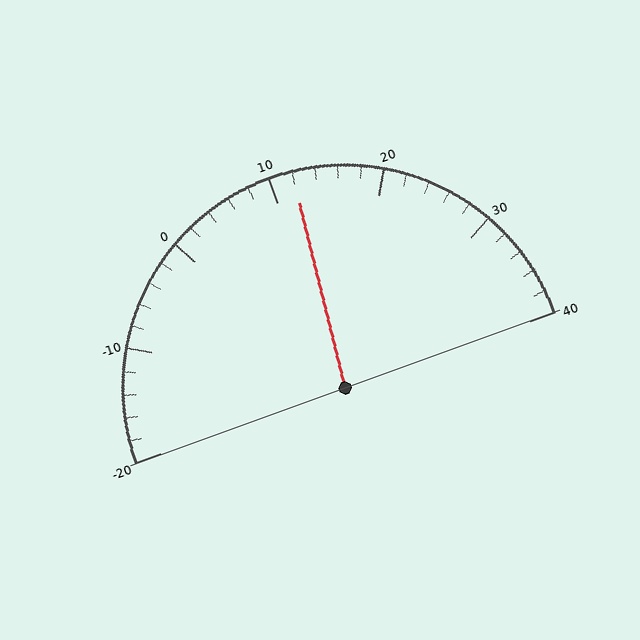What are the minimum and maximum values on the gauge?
The gauge ranges from -20 to 40.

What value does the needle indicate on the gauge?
The needle indicates approximately 12.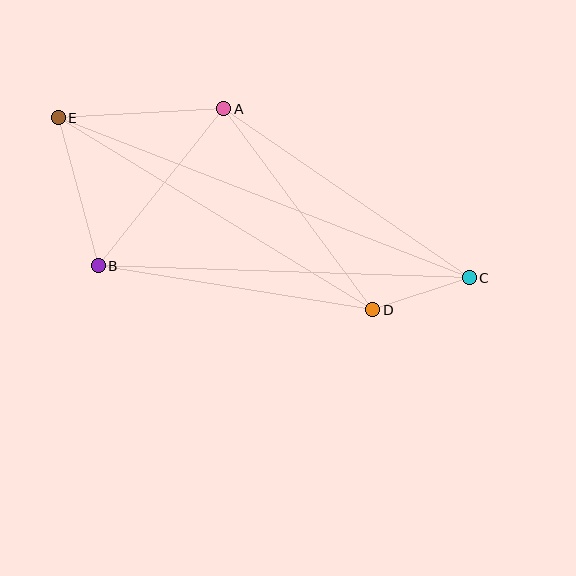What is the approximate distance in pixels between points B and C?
The distance between B and C is approximately 371 pixels.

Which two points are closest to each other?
Points C and D are closest to each other.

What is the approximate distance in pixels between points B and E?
The distance between B and E is approximately 153 pixels.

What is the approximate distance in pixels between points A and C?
The distance between A and C is approximately 298 pixels.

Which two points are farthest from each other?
Points C and E are farthest from each other.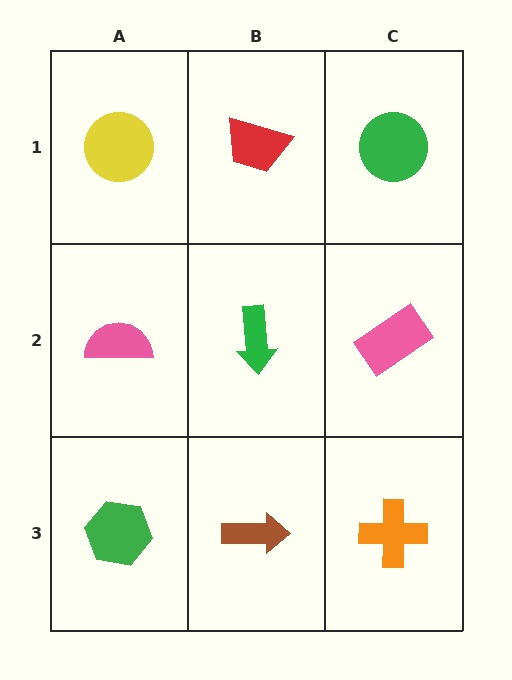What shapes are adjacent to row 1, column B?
A green arrow (row 2, column B), a yellow circle (row 1, column A), a green circle (row 1, column C).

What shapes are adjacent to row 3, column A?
A pink semicircle (row 2, column A), a brown arrow (row 3, column B).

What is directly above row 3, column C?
A pink rectangle.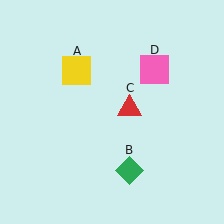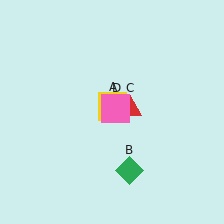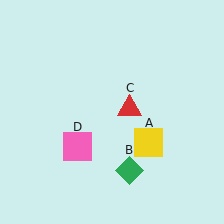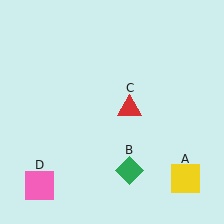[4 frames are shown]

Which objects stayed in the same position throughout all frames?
Green diamond (object B) and red triangle (object C) remained stationary.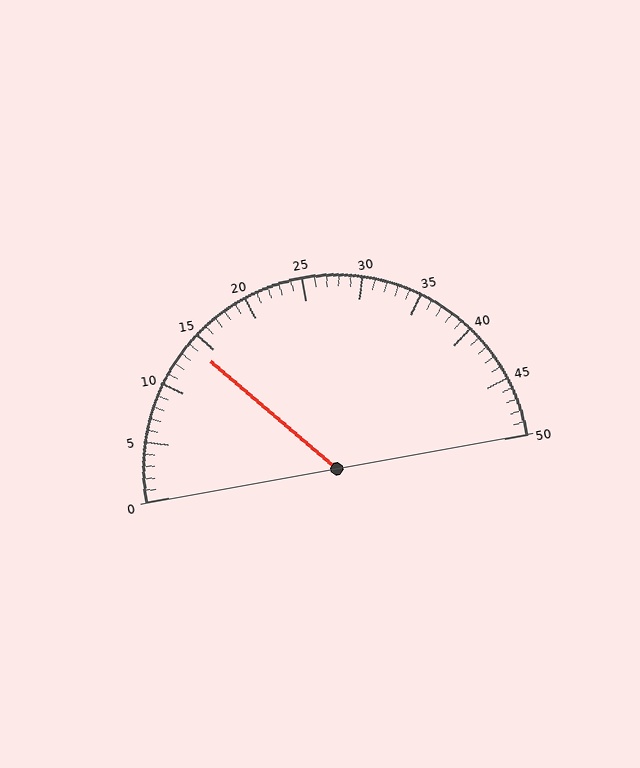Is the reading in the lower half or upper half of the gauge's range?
The reading is in the lower half of the range (0 to 50).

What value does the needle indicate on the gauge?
The needle indicates approximately 14.